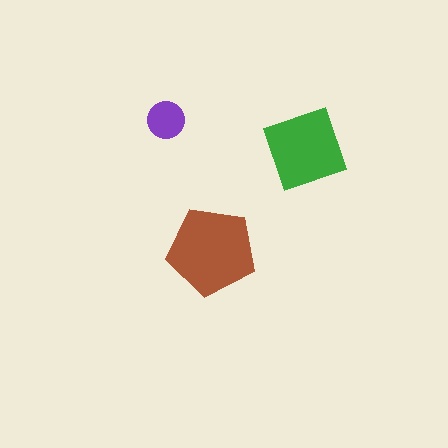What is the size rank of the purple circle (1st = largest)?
3rd.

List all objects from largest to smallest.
The brown pentagon, the green diamond, the purple circle.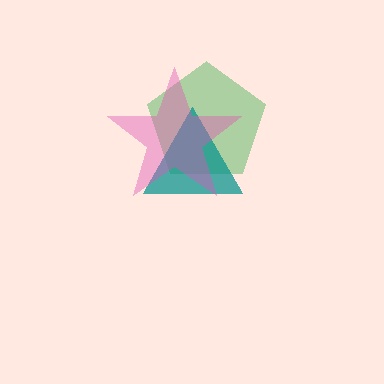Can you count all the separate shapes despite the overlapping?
Yes, there are 3 separate shapes.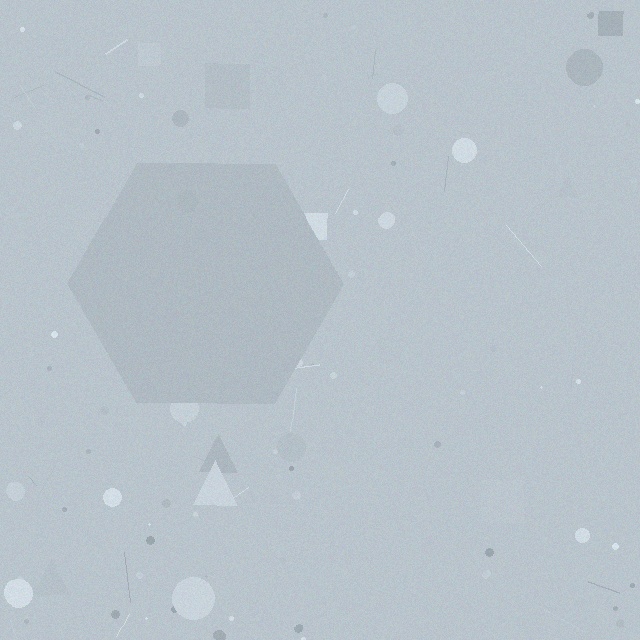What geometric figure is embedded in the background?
A hexagon is embedded in the background.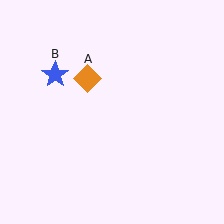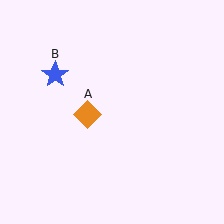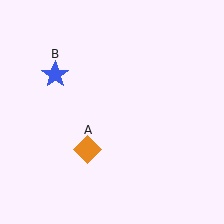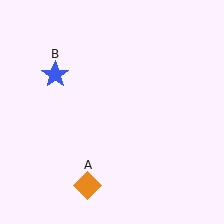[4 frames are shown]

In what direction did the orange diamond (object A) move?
The orange diamond (object A) moved down.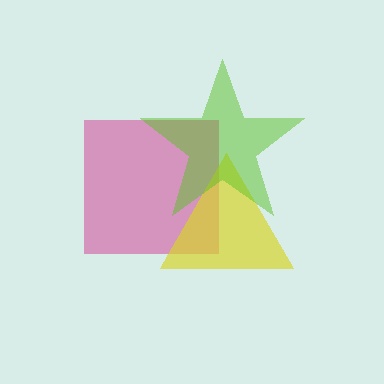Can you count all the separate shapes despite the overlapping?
Yes, there are 3 separate shapes.